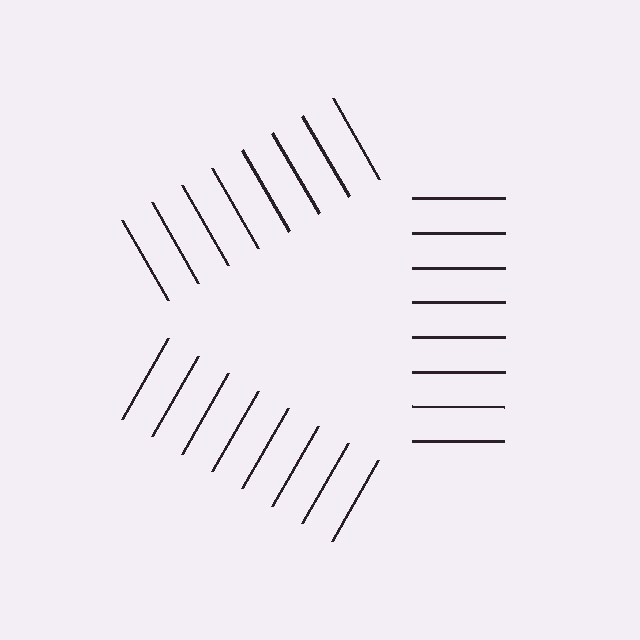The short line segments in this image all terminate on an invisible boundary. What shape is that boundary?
An illusory triangle — the line segments terminate on its edges but no continuous stroke is drawn.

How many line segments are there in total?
24 — 8 along each of the 3 edges.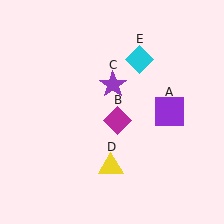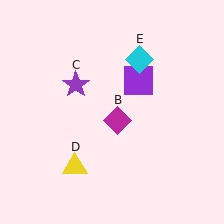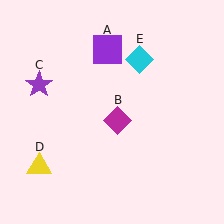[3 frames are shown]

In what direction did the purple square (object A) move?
The purple square (object A) moved up and to the left.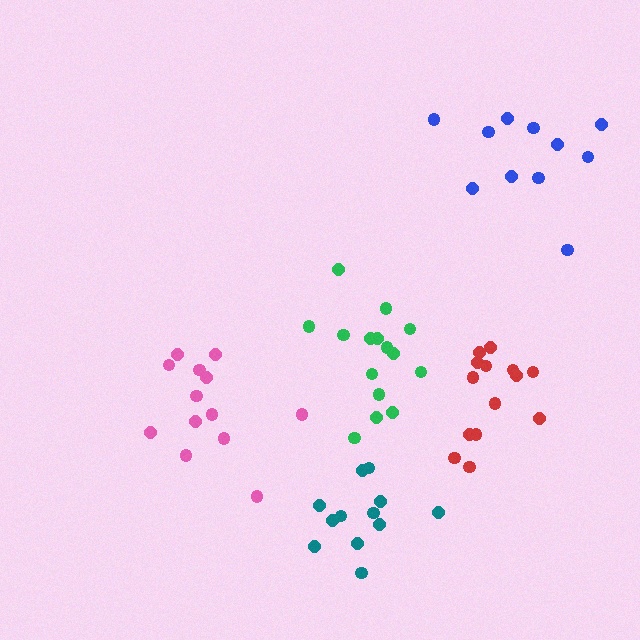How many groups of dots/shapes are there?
There are 5 groups.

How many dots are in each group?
Group 1: 15 dots, Group 2: 14 dots, Group 3: 12 dots, Group 4: 13 dots, Group 5: 11 dots (65 total).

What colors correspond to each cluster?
The clusters are colored: green, red, teal, pink, blue.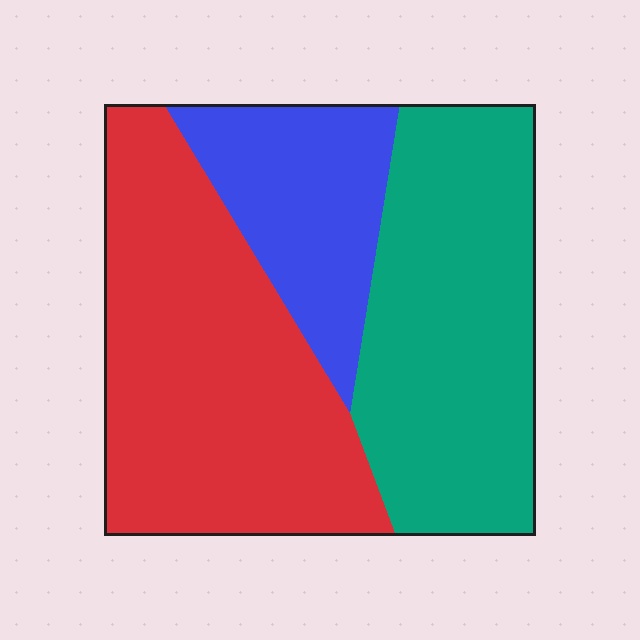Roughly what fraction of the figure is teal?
Teal covers around 35% of the figure.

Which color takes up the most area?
Red, at roughly 45%.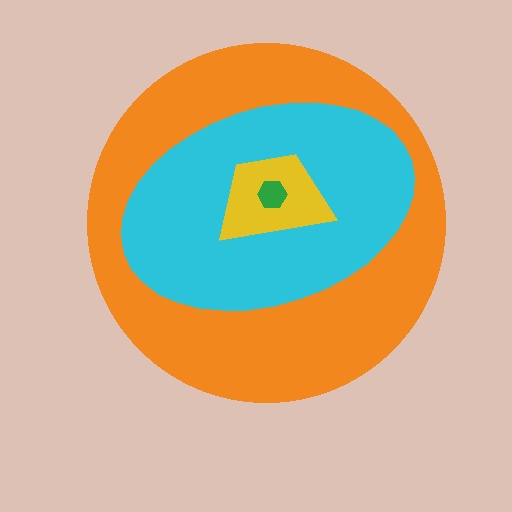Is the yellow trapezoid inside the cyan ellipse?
Yes.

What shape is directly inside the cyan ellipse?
The yellow trapezoid.